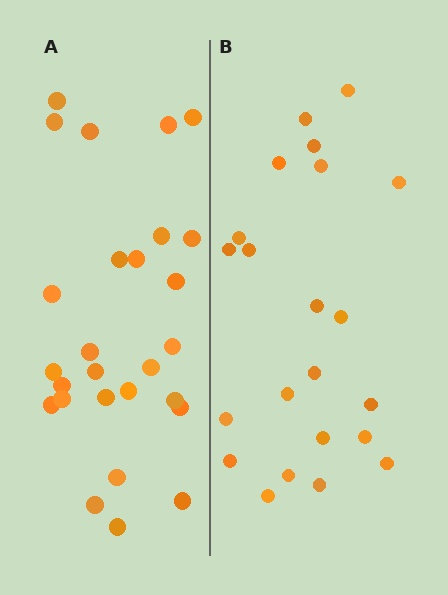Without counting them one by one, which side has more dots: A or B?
Region A (the left region) has more dots.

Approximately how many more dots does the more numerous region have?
Region A has about 5 more dots than region B.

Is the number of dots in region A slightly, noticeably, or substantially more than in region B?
Region A has only slightly more — the two regions are fairly close. The ratio is roughly 1.2 to 1.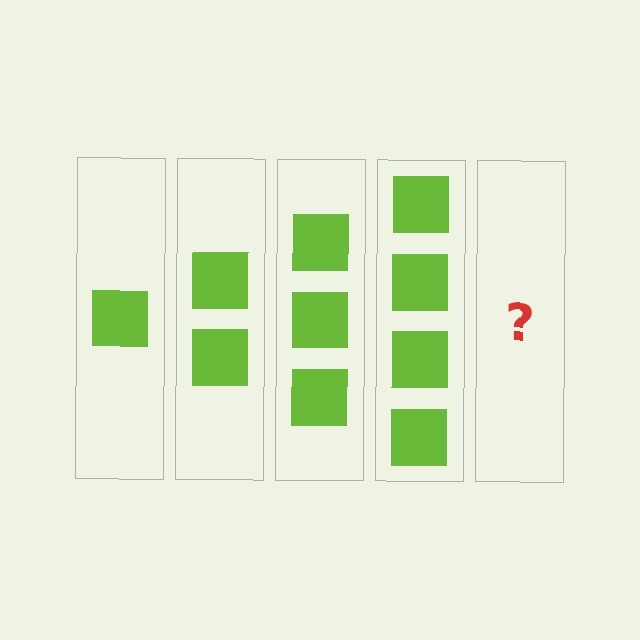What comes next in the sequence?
The next element should be 5 squares.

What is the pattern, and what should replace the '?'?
The pattern is that each step adds one more square. The '?' should be 5 squares.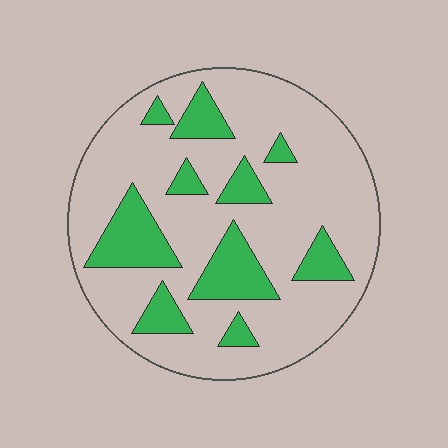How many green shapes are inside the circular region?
10.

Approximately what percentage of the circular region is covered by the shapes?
Approximately 25%.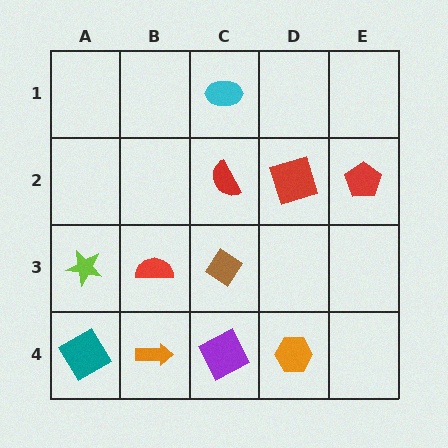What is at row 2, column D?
A red square.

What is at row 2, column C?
A red semicircle.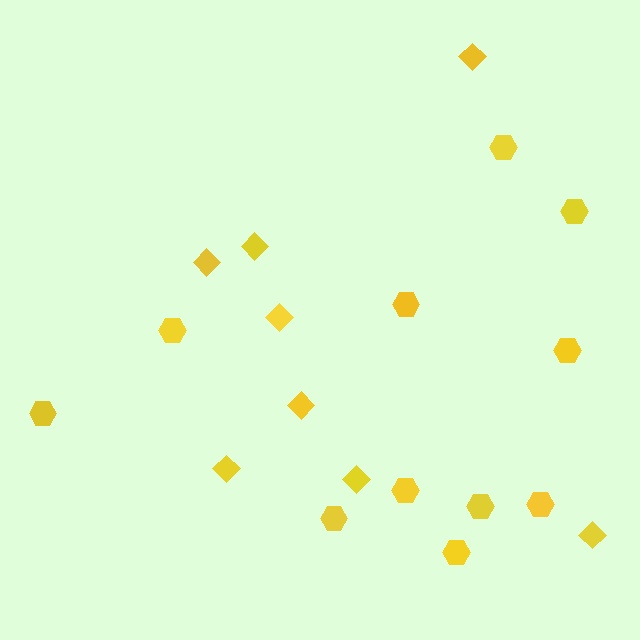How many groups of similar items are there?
There are 2 groups: one group of diamonds (8) and one group of hexagons (11).